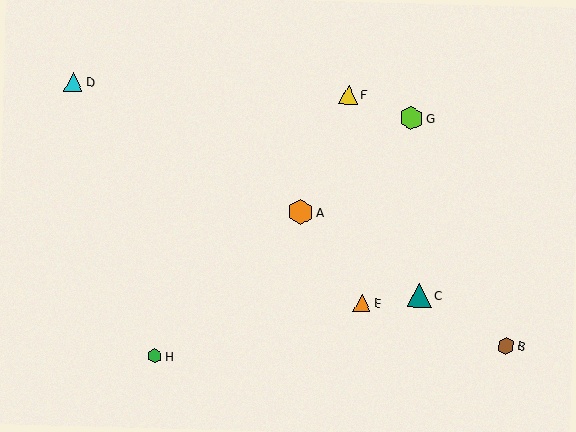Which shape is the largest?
The orange hexagon (labeled A) is the largest.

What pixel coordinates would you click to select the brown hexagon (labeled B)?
Click at (506, 346) to select the brown hexagon B.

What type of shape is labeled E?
Shape E is an orange triangle.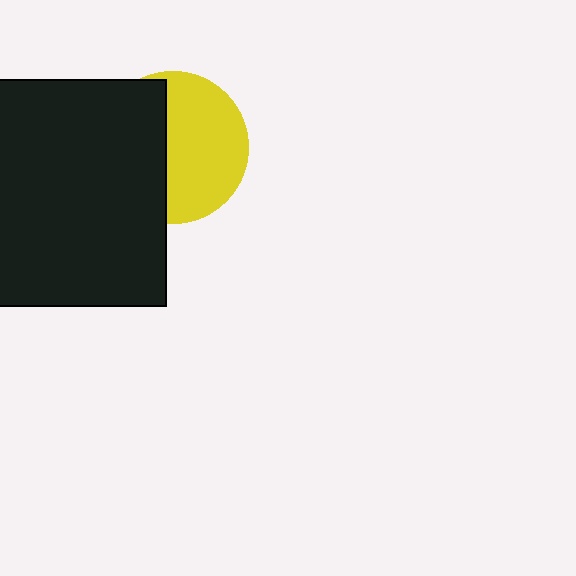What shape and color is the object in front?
The object in front is a black square.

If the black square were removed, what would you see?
You would see the complete yellow circle.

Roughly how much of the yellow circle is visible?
About half of it is visible (roughly 55%).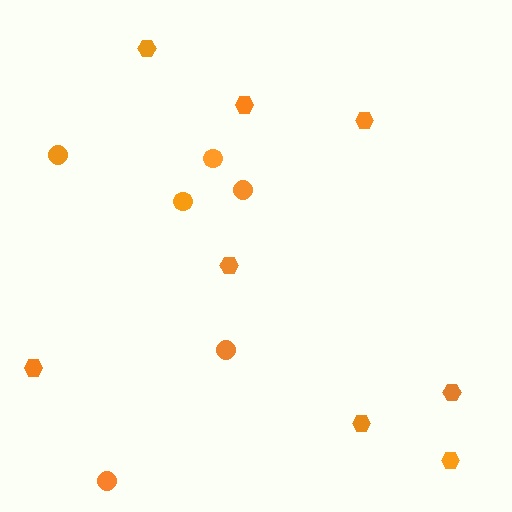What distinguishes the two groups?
There are 2 groups: one group of hexagons (8) and one group of circles (6).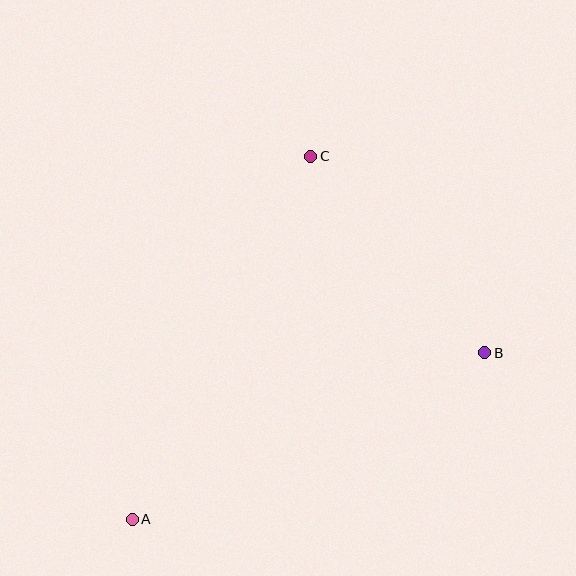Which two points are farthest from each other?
Points A and C are farthest from each other.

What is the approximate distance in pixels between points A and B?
The distance between A and B is approximately 390 pixels.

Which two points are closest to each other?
Points B and C are closest to each other.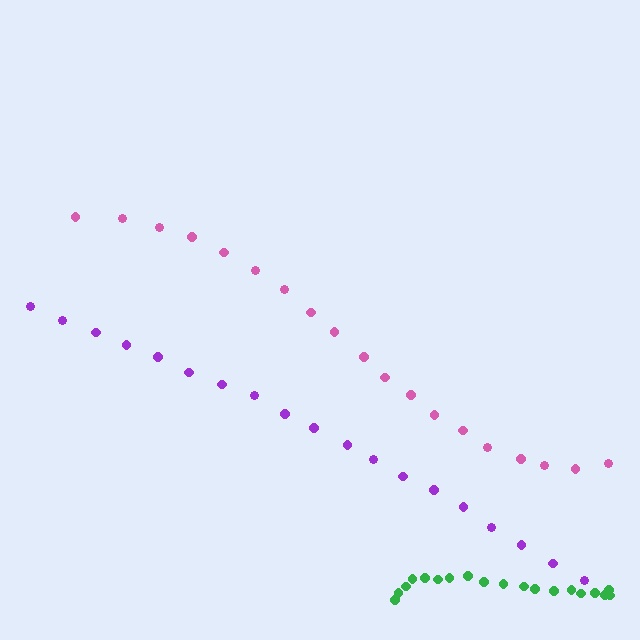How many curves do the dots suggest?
There are 3 distinct paths.